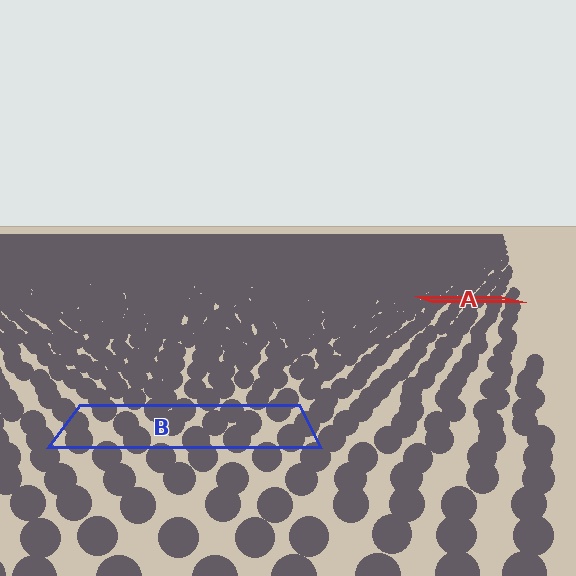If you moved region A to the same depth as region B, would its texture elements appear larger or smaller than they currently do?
They would appear larger. At a closer depth, the same texture elements are projected at a bigger on-screen size.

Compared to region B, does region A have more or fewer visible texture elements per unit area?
Region A has more texture elements per unit area — they are packed more densely because it is farther away.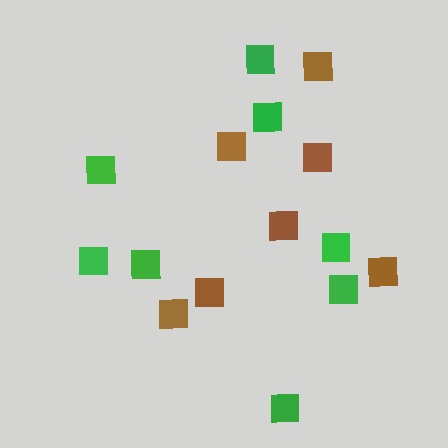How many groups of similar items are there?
There are 2 groups: one group of green squares (8) and one group of brown squares (7).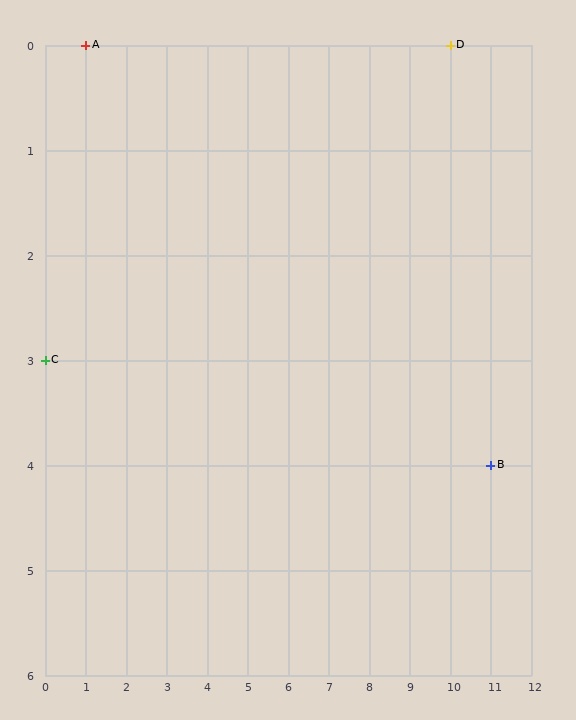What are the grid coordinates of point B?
Point B is at grid coordinates (11, 4).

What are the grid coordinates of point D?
Point D is at grid coordinates (10, 0).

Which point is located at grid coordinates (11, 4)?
Point B is at (11, 4).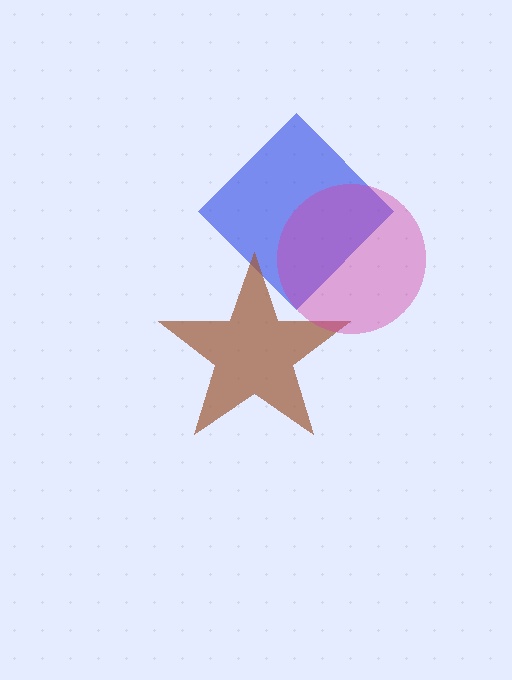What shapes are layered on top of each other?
The layered shapes are: a blue diamond, a brown star, a magenta circle.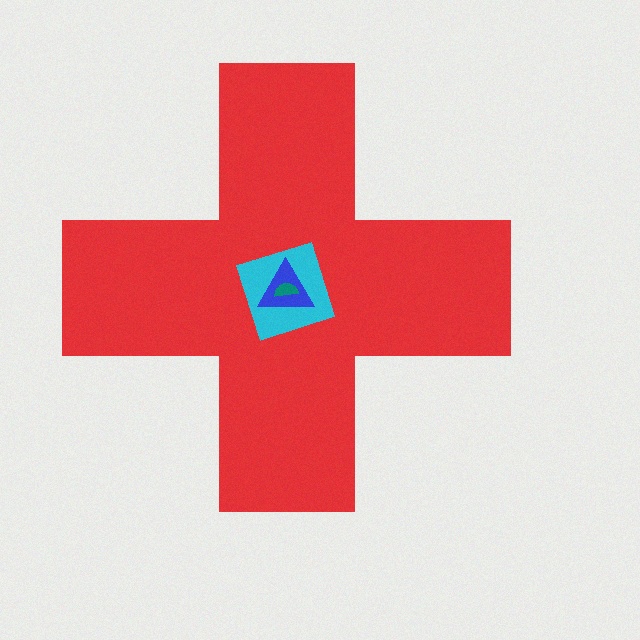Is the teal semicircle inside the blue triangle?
Yes.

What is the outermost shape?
The red cross.